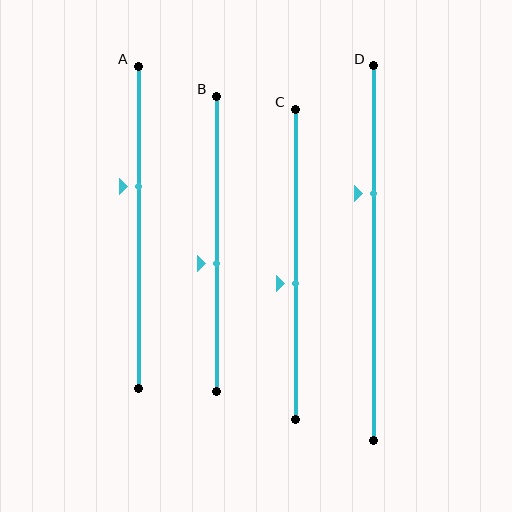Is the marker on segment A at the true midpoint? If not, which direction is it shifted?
No, the marker on segment A is shifted upward by about 13% of the segment length.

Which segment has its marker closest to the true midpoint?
Segment C has its marker closest to the true midpoint.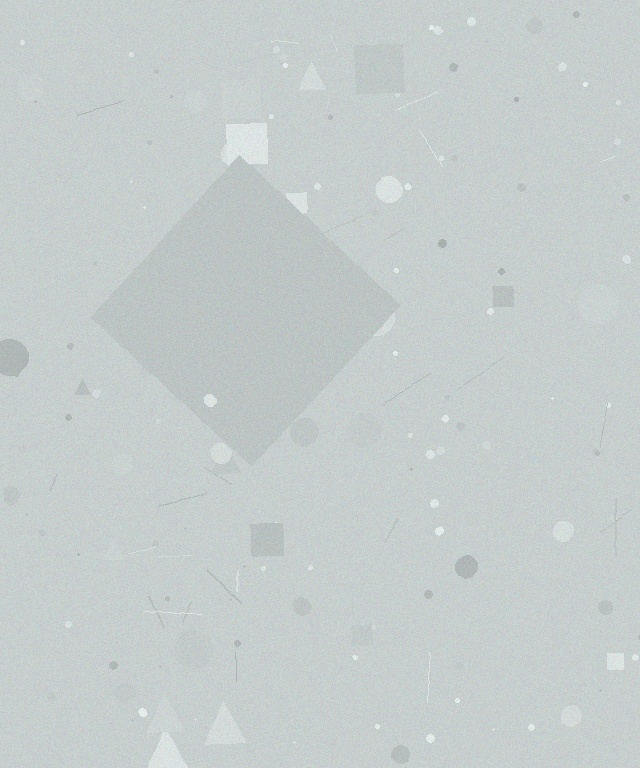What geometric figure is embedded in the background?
A diamond is embedded in the background.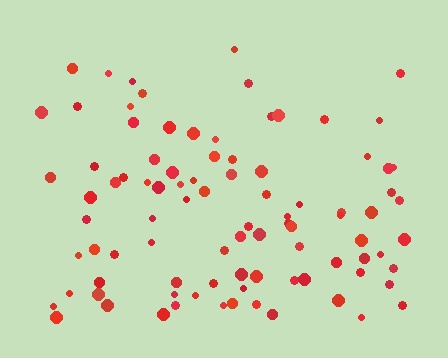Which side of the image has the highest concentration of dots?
The bottom.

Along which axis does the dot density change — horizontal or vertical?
Vertical.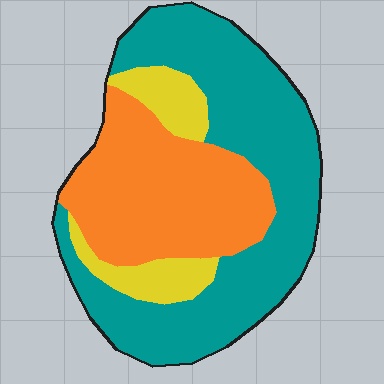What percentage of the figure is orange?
Orange takes up about one third (1/3) of the figure.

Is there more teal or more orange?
Teal.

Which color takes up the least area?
Yellow, at roughly 15%.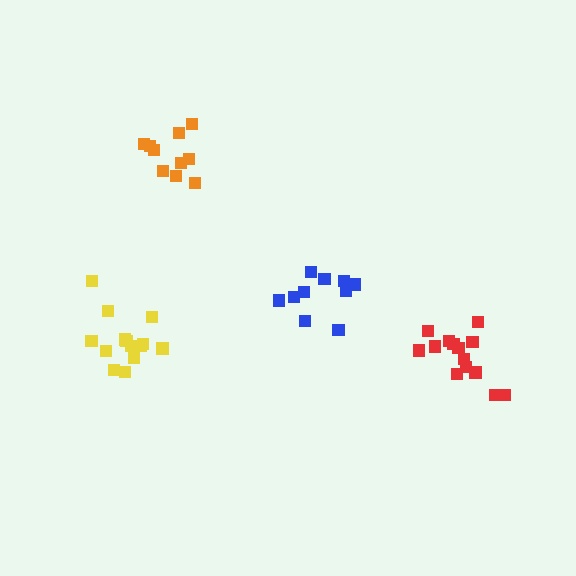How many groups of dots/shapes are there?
There are 4 groups.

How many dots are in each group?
Group 1: 10 dots, Group 2: 14 dots, Group 3: 14 dots, Group 4: 10 dots (48 total).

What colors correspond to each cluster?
The clusters are colored: orange, yellow, red, blue.